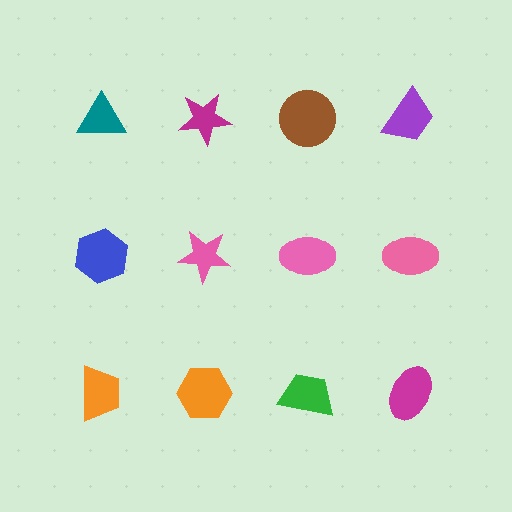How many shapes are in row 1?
4 shapes.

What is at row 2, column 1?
A blue hexagon.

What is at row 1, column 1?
A teal triangle.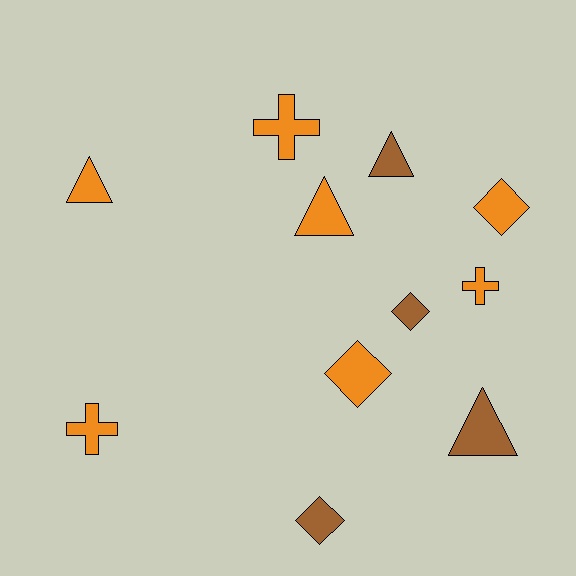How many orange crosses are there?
There are 3 orange crosses.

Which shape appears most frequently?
Triangle, with 4 objects.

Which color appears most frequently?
Orange, with 7 objects.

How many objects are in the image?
There are 11 objects.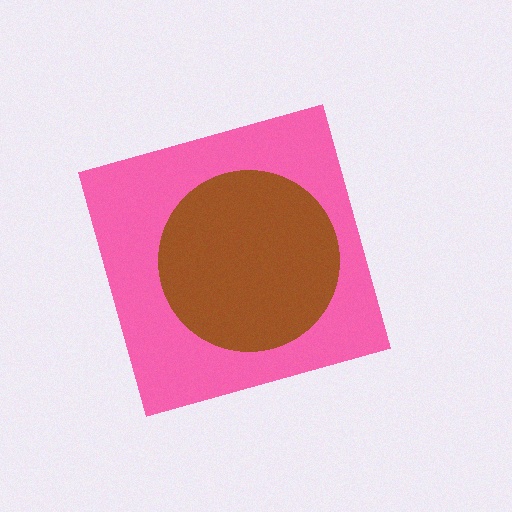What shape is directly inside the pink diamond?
The brown circle.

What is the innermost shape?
The brown circle.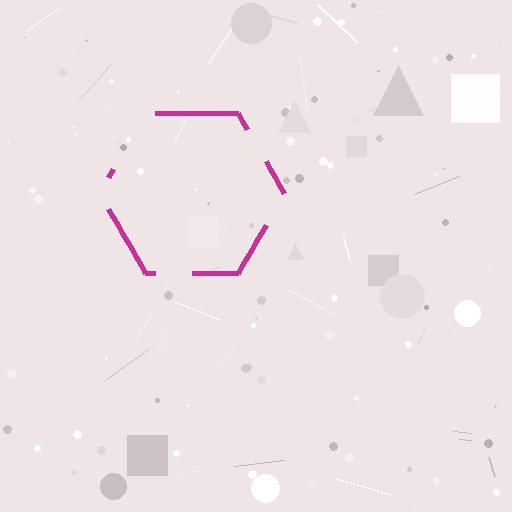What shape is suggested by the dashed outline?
The dashed outline suggests a hexagon.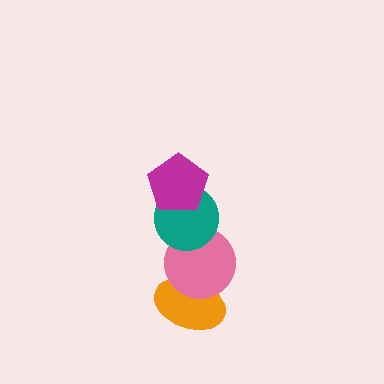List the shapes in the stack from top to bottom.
From top to bottom: the magenta pentagon, the teal circle, the pink circle, the orange ellipse.